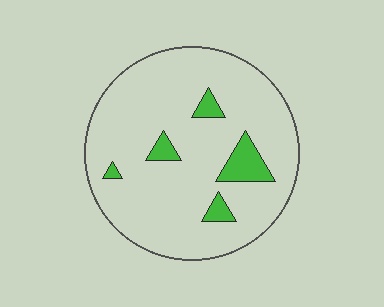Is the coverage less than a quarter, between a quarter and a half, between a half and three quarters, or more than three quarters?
Less than a quarter.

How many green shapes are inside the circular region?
5.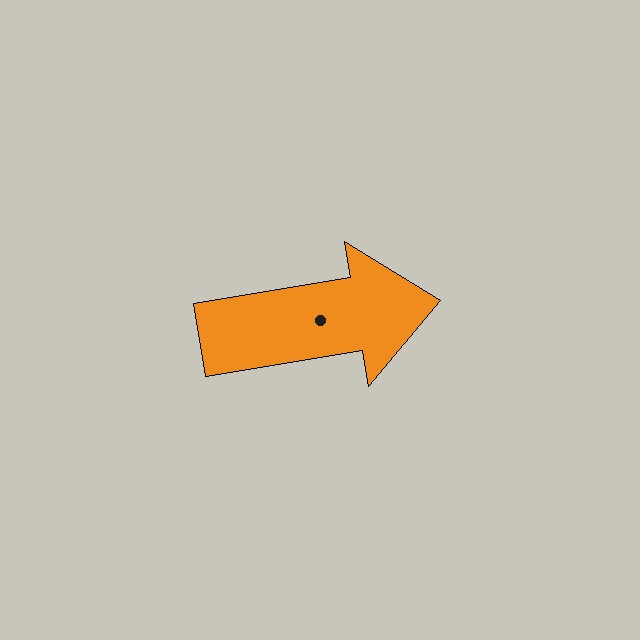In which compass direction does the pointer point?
East.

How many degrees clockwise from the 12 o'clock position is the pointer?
Approximately 81 degrees.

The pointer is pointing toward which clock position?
Roughly 3 o'clock.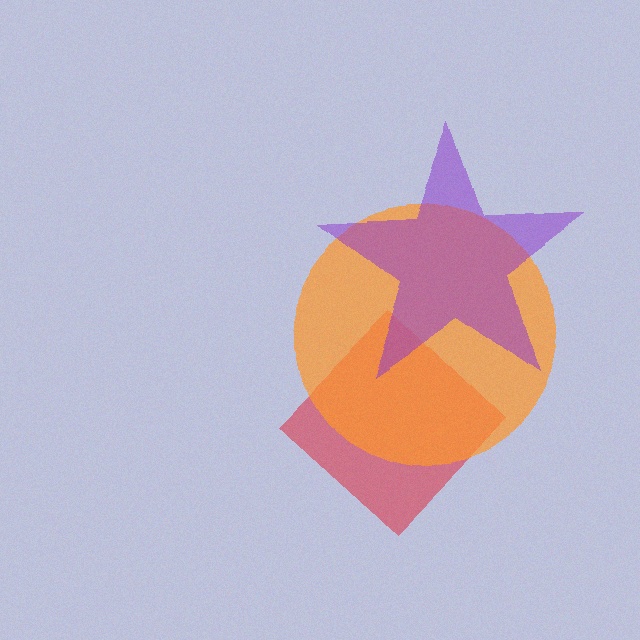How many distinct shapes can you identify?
There are 3 distinct shapes: a red diamond, an orange circle, a purple star.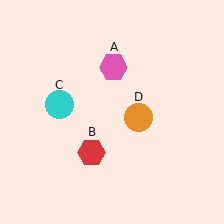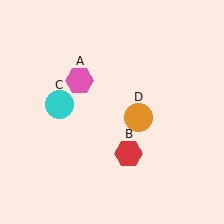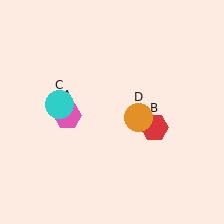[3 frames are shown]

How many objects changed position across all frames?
2 objects changed position: pink hexagon (object A), red hexagon (object B).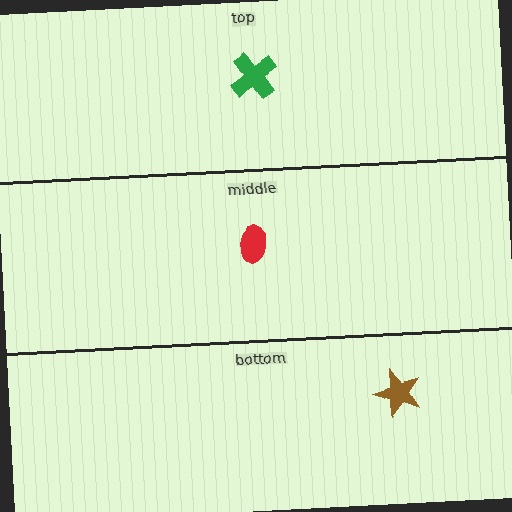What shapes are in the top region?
The green cross.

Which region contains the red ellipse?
The middle region.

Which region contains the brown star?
The bottom region.